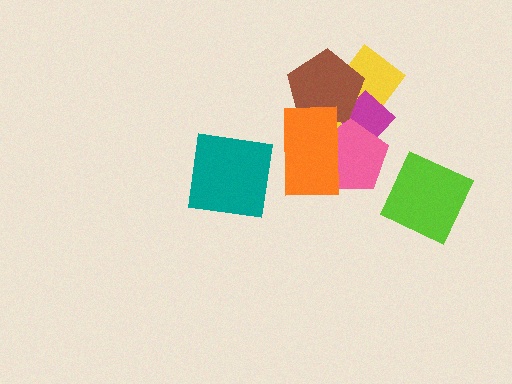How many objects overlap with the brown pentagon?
3 objects overlap with the brown pentagon.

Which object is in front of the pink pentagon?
The orange rectangle is in front of the pink pentagon.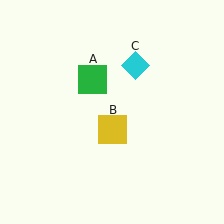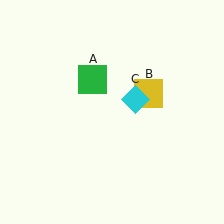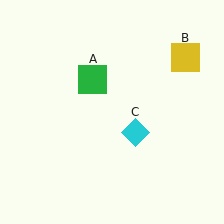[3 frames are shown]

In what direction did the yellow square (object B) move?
The yellow square (object B) moved up and to the right.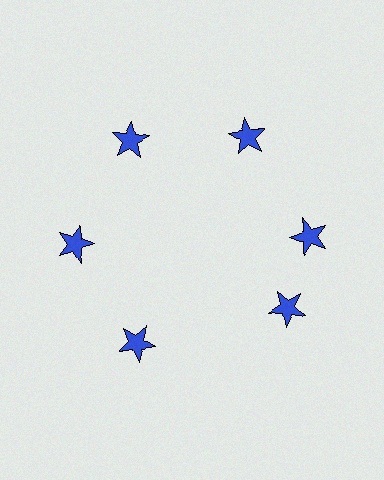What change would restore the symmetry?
The symmetry would be restored by rotating it back into even spacing with its neighbors so that all 6 stars sit at equal angles and equal distance from the center.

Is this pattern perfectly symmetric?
No. The 6 blue stars are arranged in a ring, but one element near the 5 o'clock position is rotated out of alignment along the ring, breaking the 6-fold rotational symmetry.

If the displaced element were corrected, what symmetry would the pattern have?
It would have 6-fold rotational symmetry — the pattern would map onto itself every 60 degrees.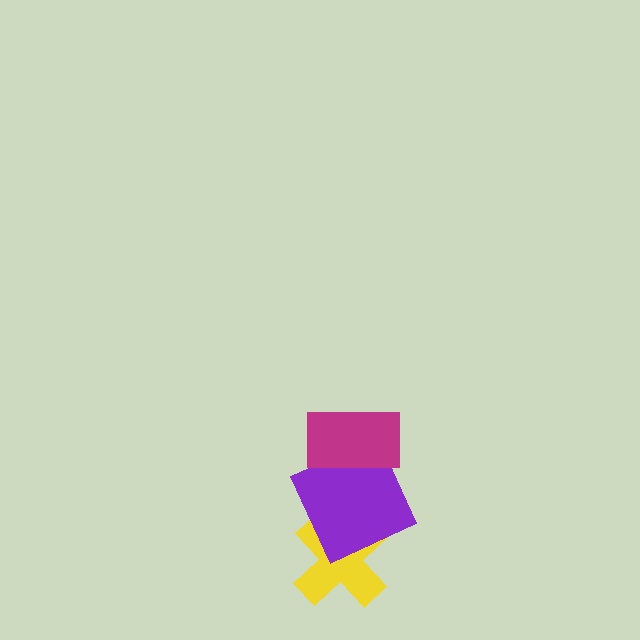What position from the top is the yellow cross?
The yellow cross is 3rd from the top.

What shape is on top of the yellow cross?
The purple square is on top of the yellow cross.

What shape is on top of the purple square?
The magenta rectangle is on top of the purple square.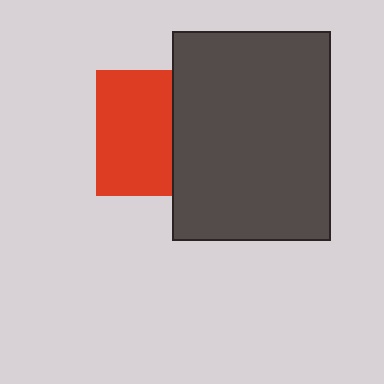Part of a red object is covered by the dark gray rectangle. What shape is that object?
It is a square.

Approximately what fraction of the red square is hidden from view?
Roughly 40% of the red square is hidden behind the dark gray rectangle.